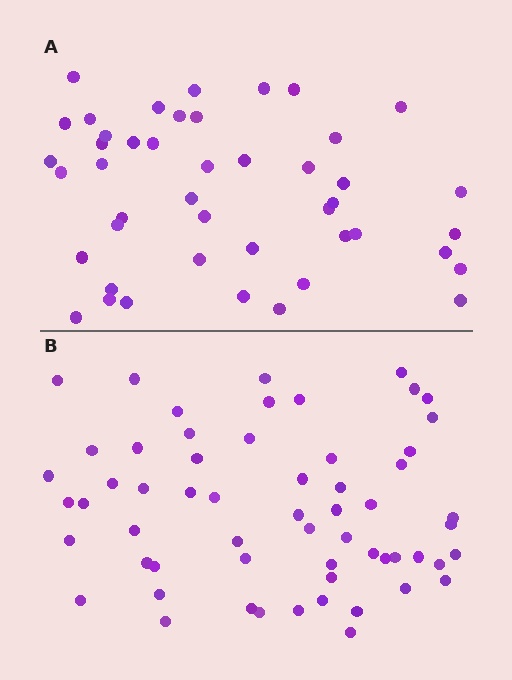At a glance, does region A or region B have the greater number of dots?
Region B (the bottom region) has more dots.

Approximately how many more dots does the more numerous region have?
Region B has approximately 15 more dots than region A.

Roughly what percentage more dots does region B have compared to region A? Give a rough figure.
About 30% more.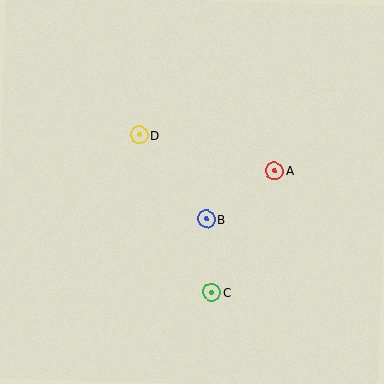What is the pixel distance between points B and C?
The distance between B and C is 73 pixels.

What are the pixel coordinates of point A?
Point A is at (275, 171).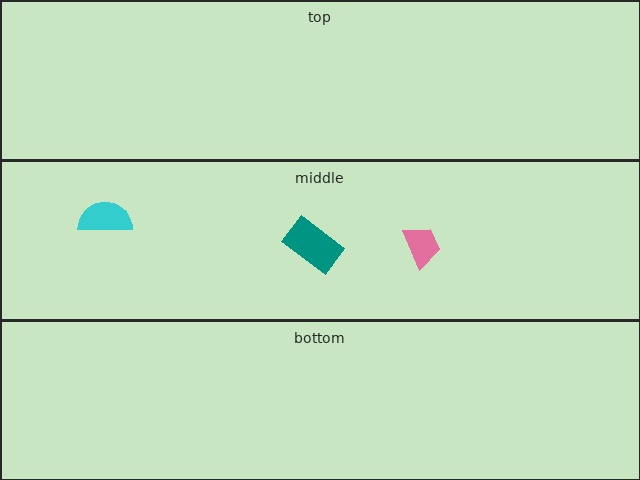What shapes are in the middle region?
The teal rectangle, the pink trapezoid, the cyan semicircle.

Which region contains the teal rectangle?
The middle region.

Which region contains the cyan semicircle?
The middle region.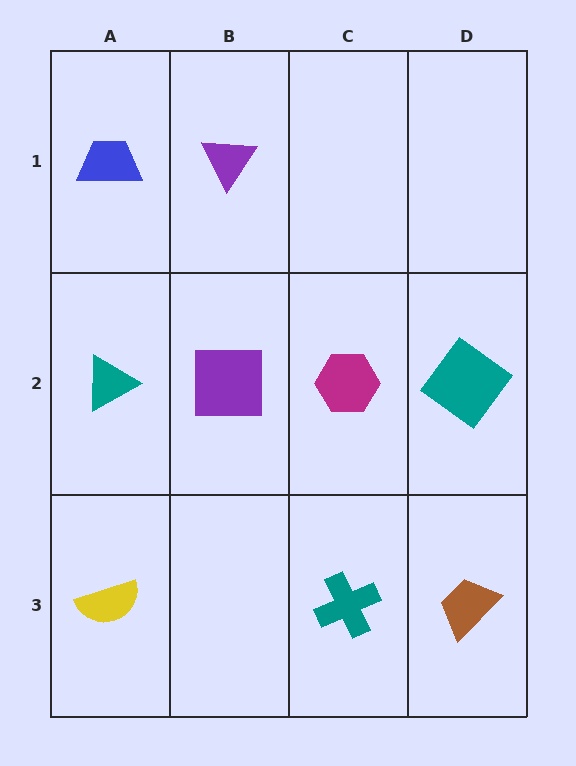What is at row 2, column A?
A teal triangle.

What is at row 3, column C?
A teal cross.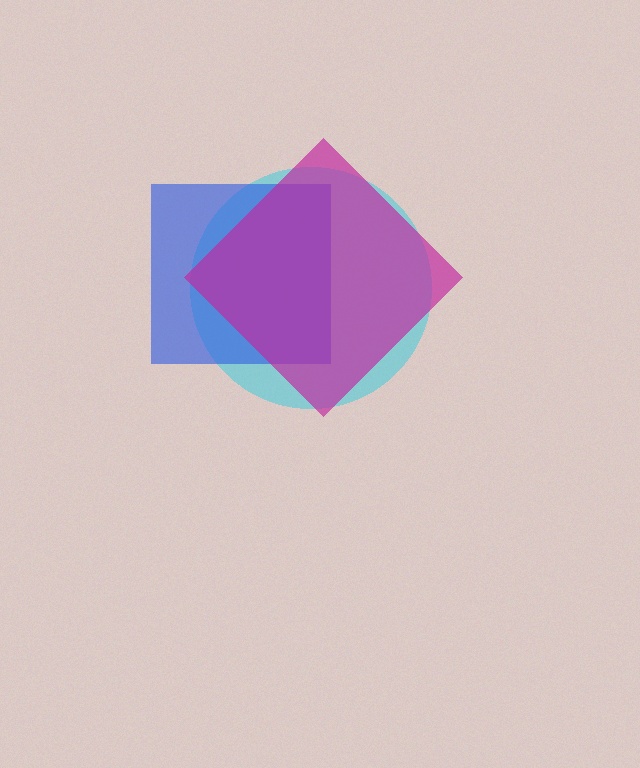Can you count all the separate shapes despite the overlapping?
Yes, there are 3 separate shapes.